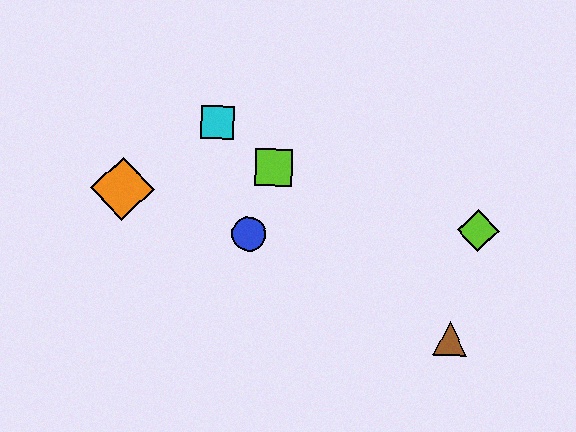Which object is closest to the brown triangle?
The lime diamond is closest to the brown triangle.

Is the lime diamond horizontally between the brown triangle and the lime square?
No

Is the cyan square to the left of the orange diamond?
No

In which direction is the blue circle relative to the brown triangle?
The blue circle is to the left of the brown triangle.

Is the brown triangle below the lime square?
Yes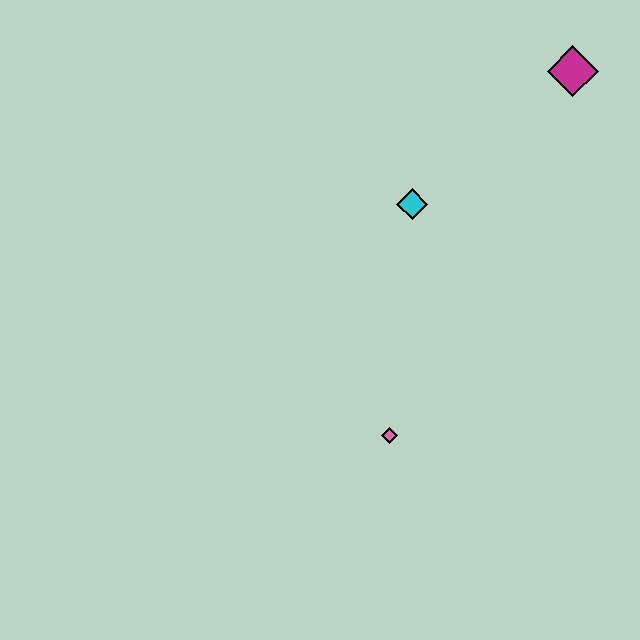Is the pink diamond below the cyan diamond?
Yes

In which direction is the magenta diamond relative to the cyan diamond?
The magenta diamond is to the right of the cyan diamond.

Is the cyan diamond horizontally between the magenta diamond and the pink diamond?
Yes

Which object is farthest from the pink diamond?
The magenta diamond is farthest from the pink diamond.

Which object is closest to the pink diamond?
The cyan diamond is closest to the pink diamond.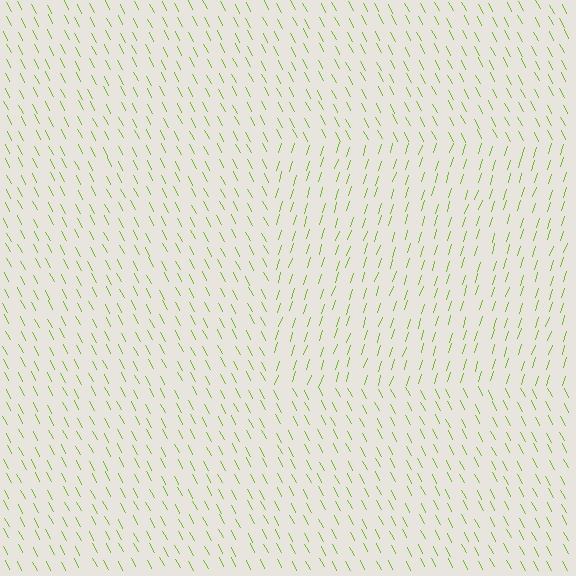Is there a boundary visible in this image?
Yes, there is a texture boundary formed by a change in line orientation.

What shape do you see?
I see a rectangle.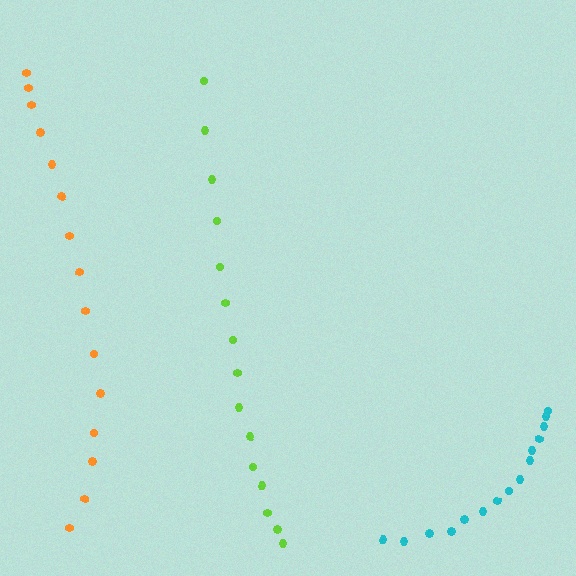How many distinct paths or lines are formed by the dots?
There are 3 distinct paths.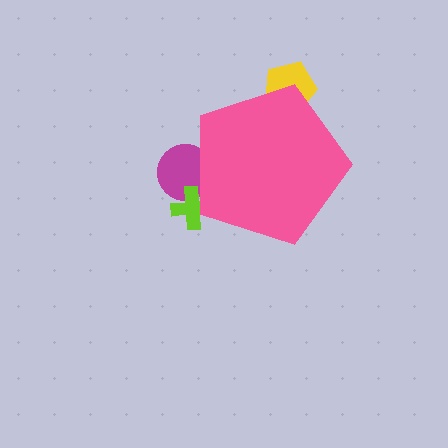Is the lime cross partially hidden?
Yes, the lime cross is partially hidden behind the pink pentagon.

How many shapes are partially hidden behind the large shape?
3 shapes are partially hidden.